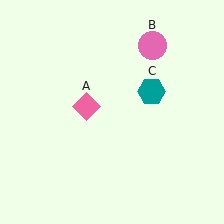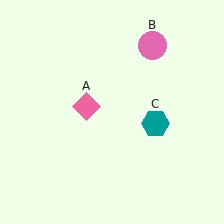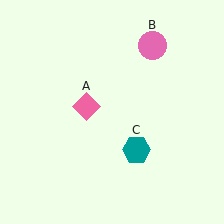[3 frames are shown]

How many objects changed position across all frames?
1 object changed position: teal hexagon (object C).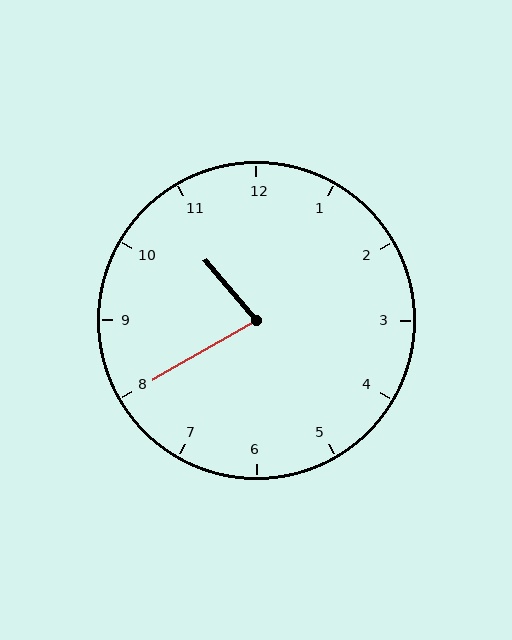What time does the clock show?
10:40.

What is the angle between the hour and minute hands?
Approximately 80 degrees.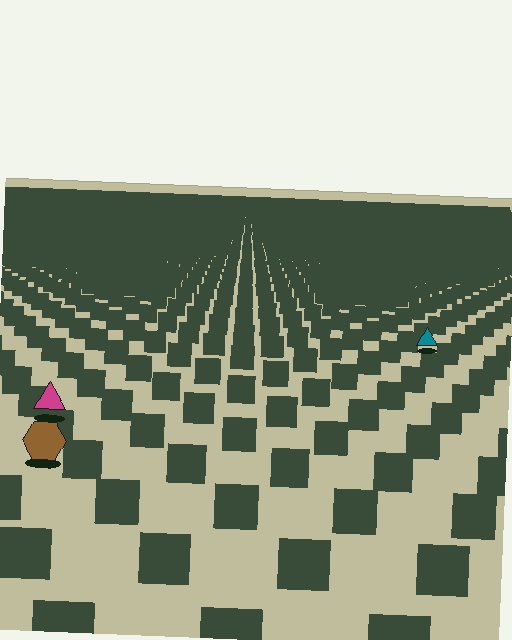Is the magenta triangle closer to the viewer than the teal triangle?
Yes. The magenta triangle is closer — you can tell from the texture gradient: the ground texture is coarser near it.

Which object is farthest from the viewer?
The teal triangle is farthest from the viewer. It appears smaller and the ground texture around it is denser.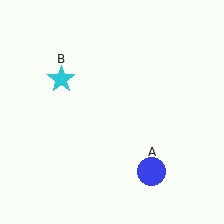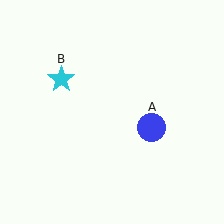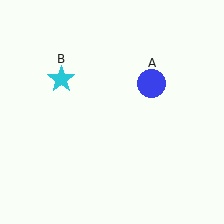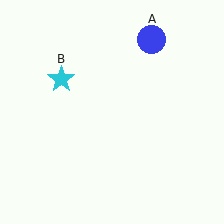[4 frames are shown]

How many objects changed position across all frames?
1 object changed position: blue circle (object A).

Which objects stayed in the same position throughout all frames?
Cyan star (object B) remained stationary.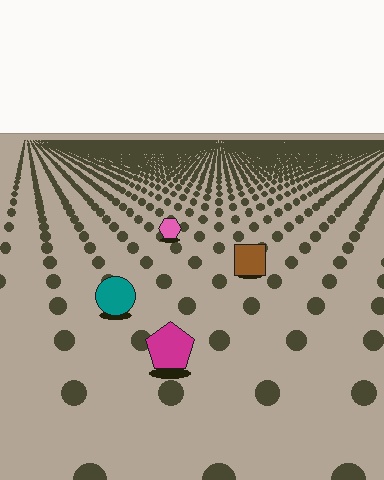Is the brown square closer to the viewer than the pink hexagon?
Yes. The brown square is closer — you can tell from the texture gradient: the ground texture is coarser near it.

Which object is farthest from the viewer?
The pink hexagon is farthest from the viewer. It appears smaller and the ground texture around it is denser.